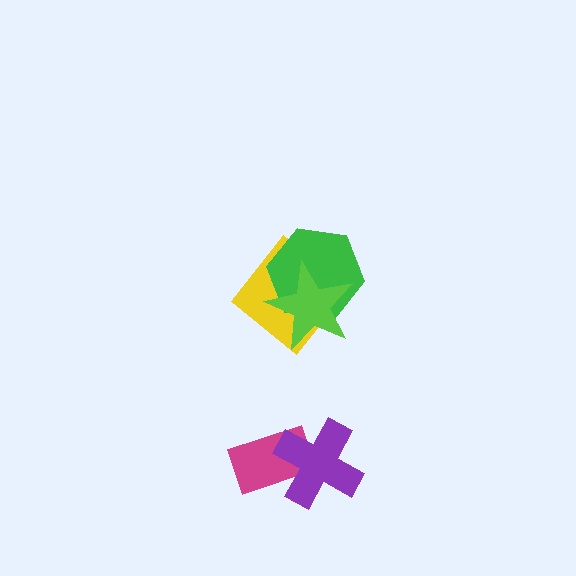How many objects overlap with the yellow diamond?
2 objects overlap with the yellow diamond.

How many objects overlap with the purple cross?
1 object overlaps with the purple cross.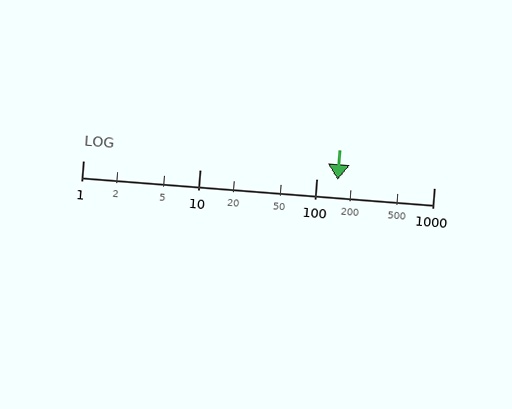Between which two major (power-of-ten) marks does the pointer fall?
The pointer is between 100 and 1000.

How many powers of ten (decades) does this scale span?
The scale spans 3 decades, from 1 to 1000.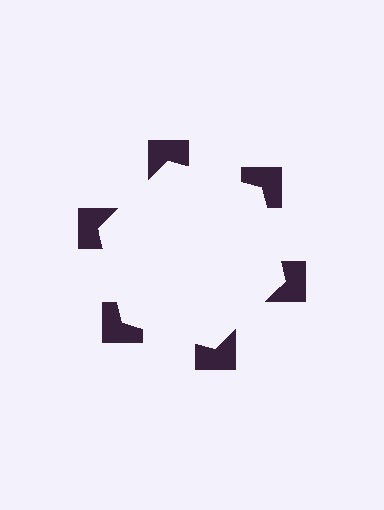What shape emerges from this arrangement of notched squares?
An illusory hexagon — its edges are inferred from the aligned wedge cuts in the notched squares, not physically drawn.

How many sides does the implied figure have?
6 sides.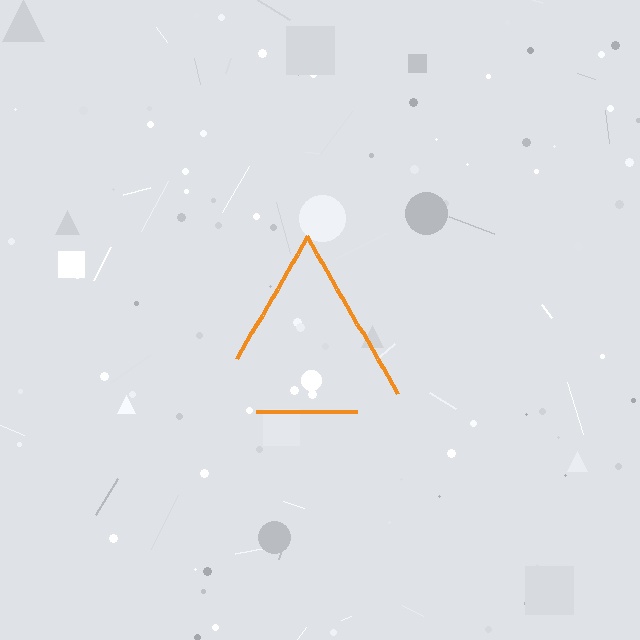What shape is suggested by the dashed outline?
The dashed outline suggests a triangle.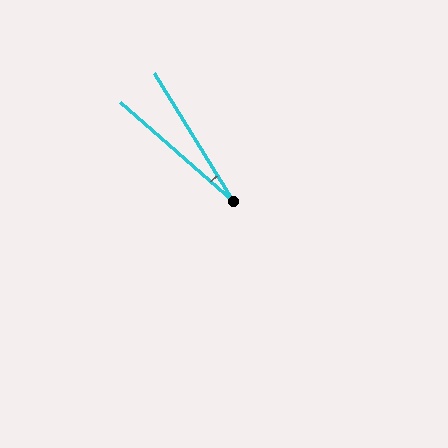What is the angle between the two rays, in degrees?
Approximately 17 degrees.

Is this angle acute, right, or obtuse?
It is acute.